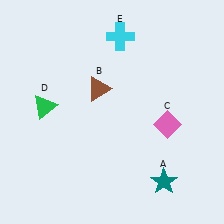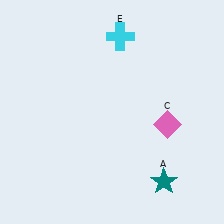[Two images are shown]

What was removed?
The green triangle (D), the brown triangle (B) were removed in Image 2.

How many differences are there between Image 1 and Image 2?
There are 2 differences between the two images.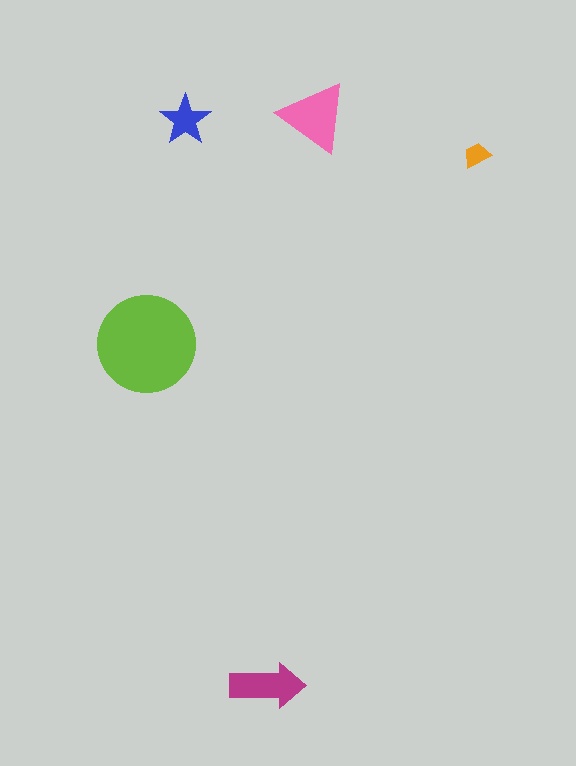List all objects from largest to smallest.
The lime circle, the pink triangle, the magenta arrow, the blue star, the orange trapezoid.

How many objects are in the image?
There are 5 objects in the image.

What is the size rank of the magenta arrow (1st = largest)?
3rd.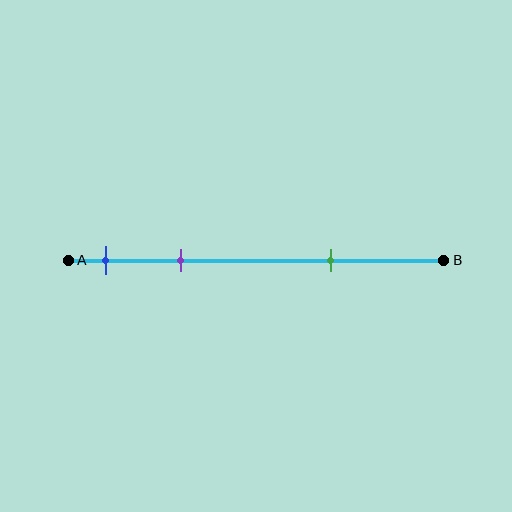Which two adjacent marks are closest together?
The blue and purple marks are the closest adjacent pair.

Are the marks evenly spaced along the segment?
No, the marks are not evenly spaced.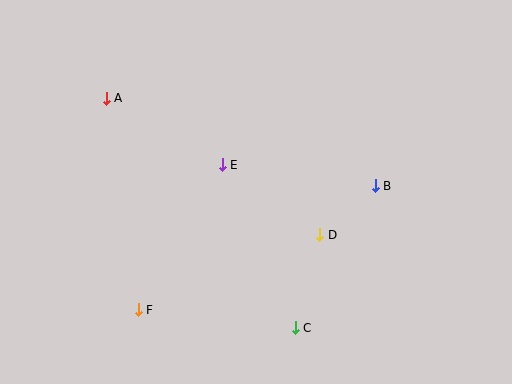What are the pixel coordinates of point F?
Point F is at (138, 310).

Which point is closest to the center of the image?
Point E at (222, 165) is closest to the center.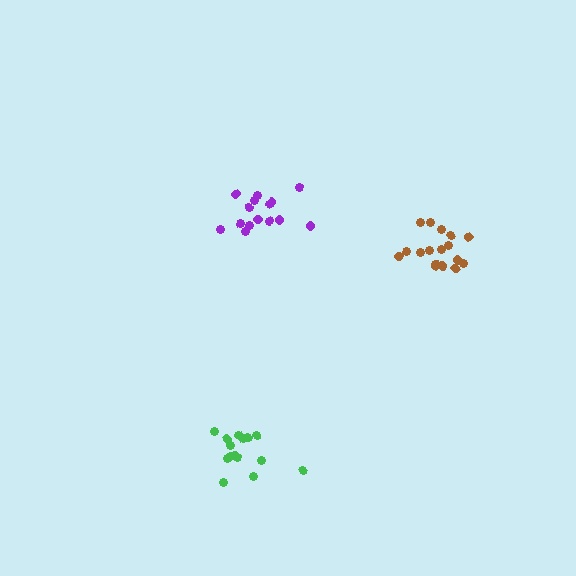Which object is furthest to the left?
The green cluster is leftmost.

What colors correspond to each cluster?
The clusters are colored: purple, green, brown.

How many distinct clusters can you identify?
There are 3 distinct clusters.